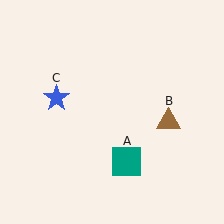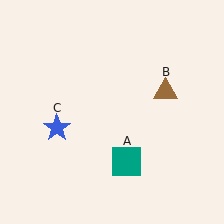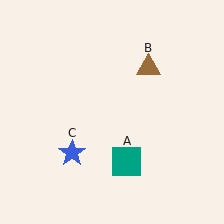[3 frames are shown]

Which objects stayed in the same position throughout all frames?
Teal square (object A) remained stationary.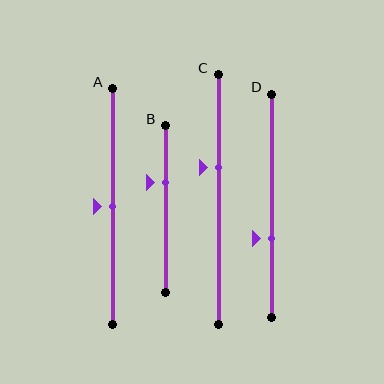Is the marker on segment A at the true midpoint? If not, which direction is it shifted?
Yes, the marker on segment A is at the true midpoint.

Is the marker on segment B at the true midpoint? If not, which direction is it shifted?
No, the marker on segment B is shifted upward by about 16% of the segment length.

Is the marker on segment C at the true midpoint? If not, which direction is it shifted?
No, the marker on segment C is shifted upward by about 13% of the segment length.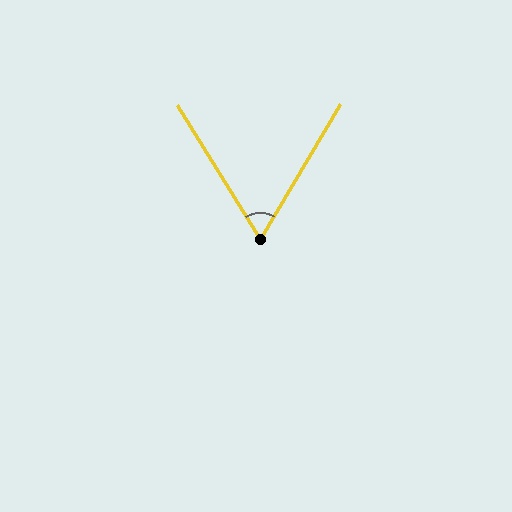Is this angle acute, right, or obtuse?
It is acute.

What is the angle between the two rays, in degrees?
Approximately 62 degrees.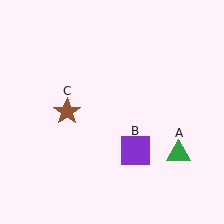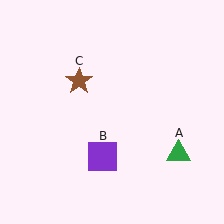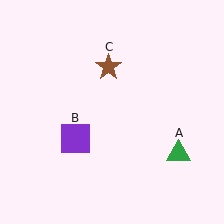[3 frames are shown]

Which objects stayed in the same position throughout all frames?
Green triangle (object A) remained stationary.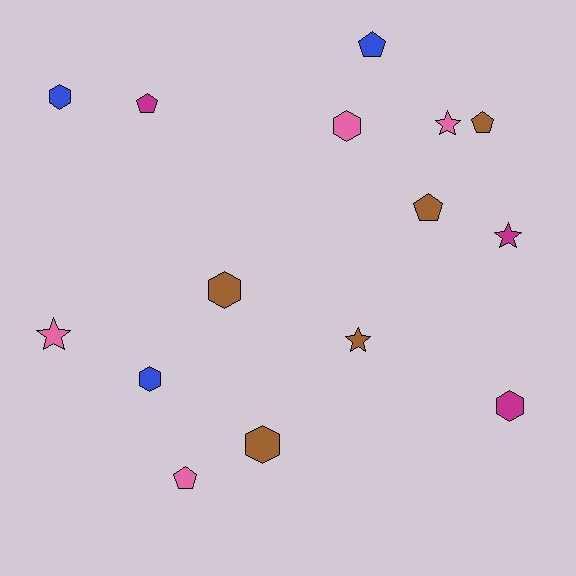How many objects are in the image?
There are 15 objects.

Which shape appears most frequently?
Hexagon, with 6 objects.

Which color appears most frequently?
Brown, with 5 objects.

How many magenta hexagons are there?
There is 1 magenta hexagon.